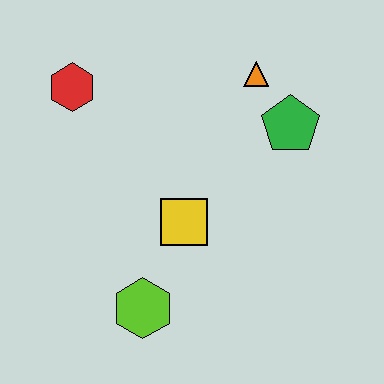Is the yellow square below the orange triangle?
Yes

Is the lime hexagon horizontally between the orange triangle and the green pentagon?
No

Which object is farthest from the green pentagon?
The lime hexagon is farthest from the green pentagon.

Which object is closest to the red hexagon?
The yellow square is closest to the red hexagon.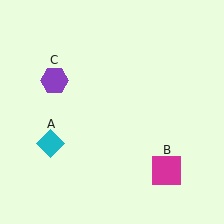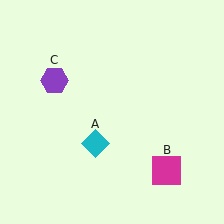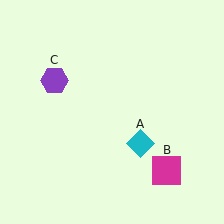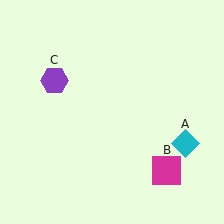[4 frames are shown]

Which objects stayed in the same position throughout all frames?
Magenta square (object B) and purple hexagon (object C) remained stationary.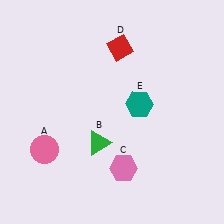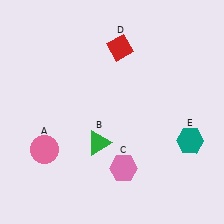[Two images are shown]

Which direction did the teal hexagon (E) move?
The teal hexagon (E) moved right.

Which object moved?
The teal hexagon (E) moved right.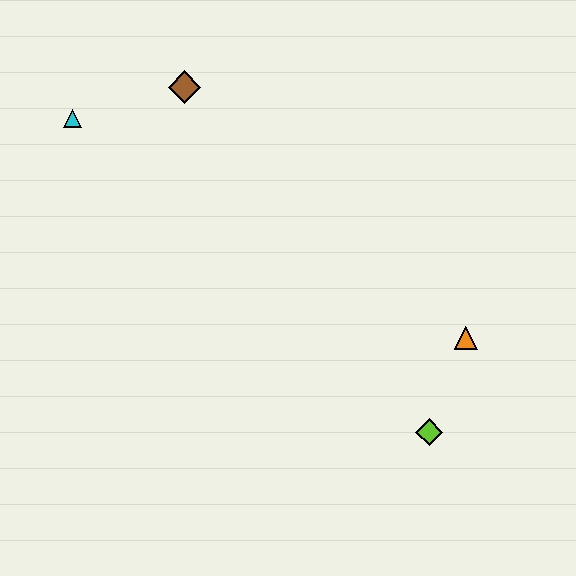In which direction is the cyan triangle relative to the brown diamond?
The cyan triangle is to the left of the brown diamond.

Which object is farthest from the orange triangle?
The cyan triangle is farthest from the orange triangle.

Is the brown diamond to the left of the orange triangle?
Yes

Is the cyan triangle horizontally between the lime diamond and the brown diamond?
No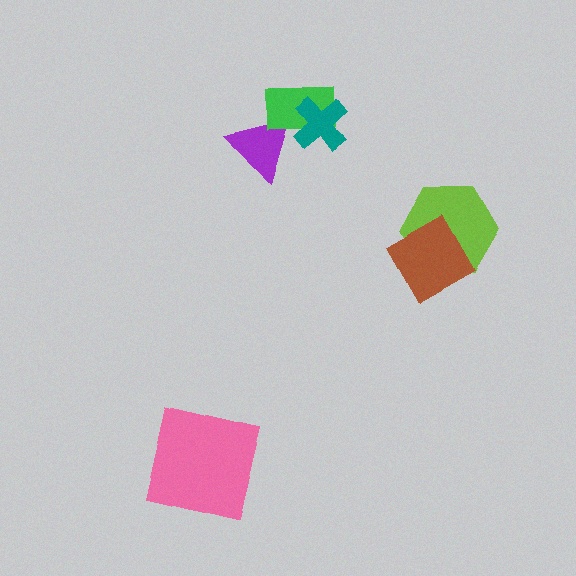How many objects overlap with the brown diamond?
1 object overlaps with the brown diamond.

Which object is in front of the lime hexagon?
The brown diamond is in front of the lime hexagon.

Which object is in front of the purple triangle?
The green rectangle is in front of the purple triangle.